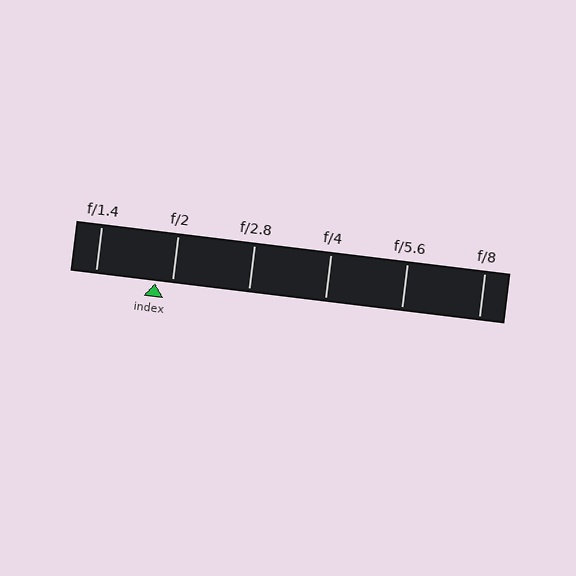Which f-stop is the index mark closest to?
The index mark is closest to f/2.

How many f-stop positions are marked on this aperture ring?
There are 6 f-stop positions marked.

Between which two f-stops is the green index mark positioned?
The index mark is between f/1.4 and f/2.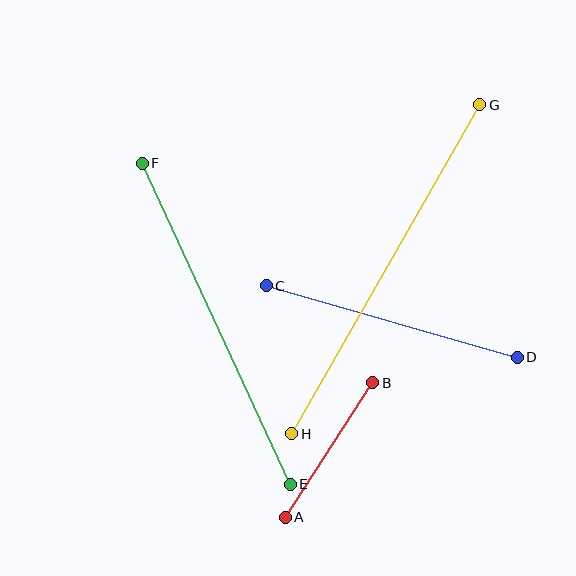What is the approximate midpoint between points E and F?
The midpoint is at approximately (216, 324) pixels.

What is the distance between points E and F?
The distance is approximately 354 pixels.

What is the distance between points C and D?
The distance is approximately 261 pixels.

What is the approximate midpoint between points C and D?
The midpoint is at approximately (392, 322) pixels.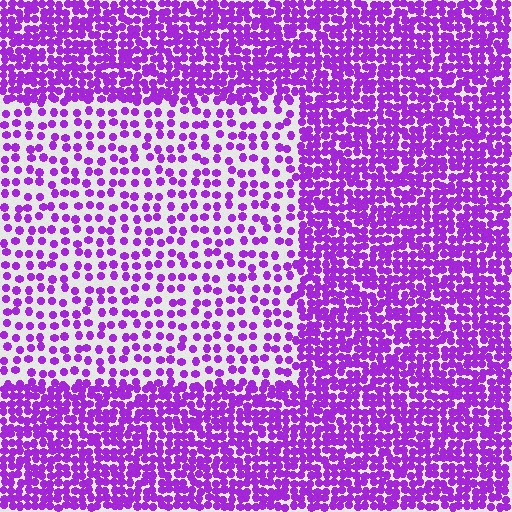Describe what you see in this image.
The image contains small purple elements arranged at two different densities. A rectangle-shaped region is visible where the elements are less densely packed than the surrounding area.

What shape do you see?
I see a rectangle.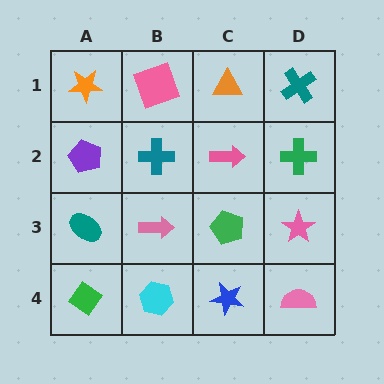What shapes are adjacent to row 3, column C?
A pink arrow (row 2, column C), a blue star (row 4, column C), a pink arrow (row 3, column B), a pink star (row 3, column D).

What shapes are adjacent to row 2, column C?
An orange triangle (row 1, column C), a green pentagon (row 3, column C), a teal cross (row 2, column B), a green cross (row 2, column D).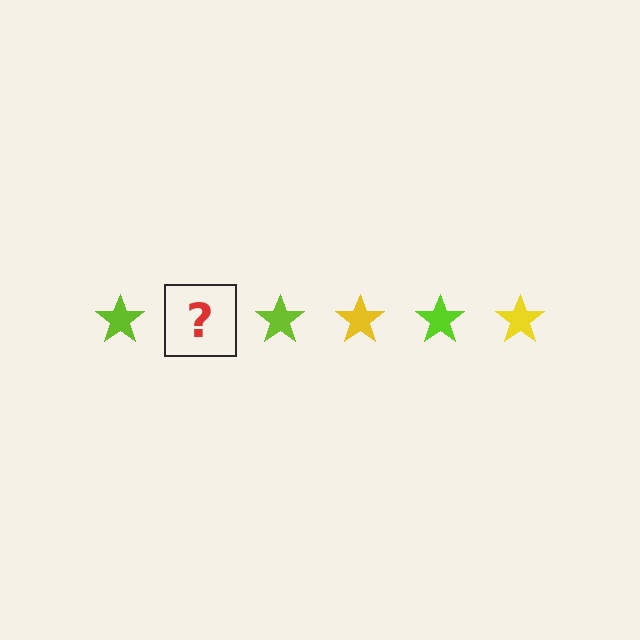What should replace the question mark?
The question mark should be replaced with a yellow star.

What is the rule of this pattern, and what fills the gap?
The rule is that the pattern cycles through lime, yellow stars. The gap should be filled with a yellow star.